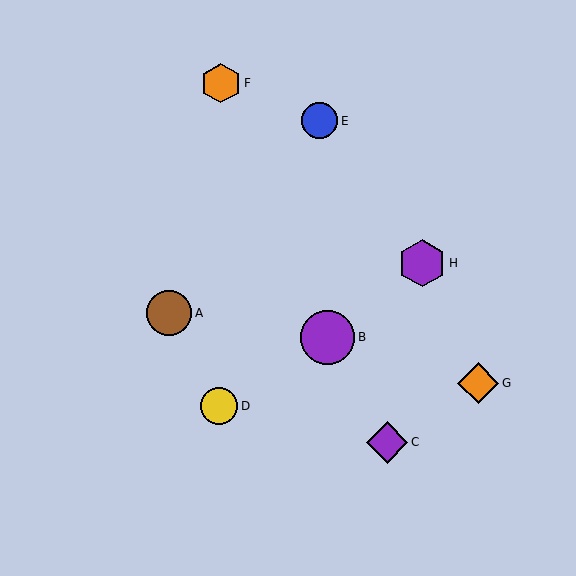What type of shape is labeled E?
Shape E is a blue circle.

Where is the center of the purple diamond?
The center of the purple diamond is at (387, 442).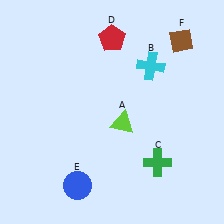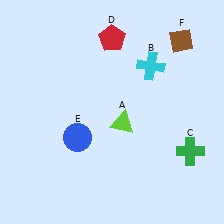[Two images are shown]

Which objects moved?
The objects that moved are: the green cross (C), the blue circle (E).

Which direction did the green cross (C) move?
The green cross (C) moved right.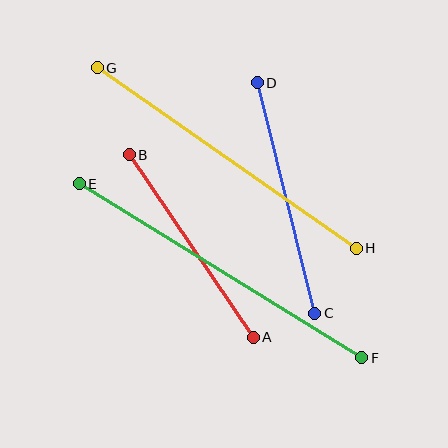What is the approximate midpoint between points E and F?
The midpoint is at approximately (221, 271) pixels.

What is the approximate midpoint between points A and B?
The midpoint is at approximately (191, 246) pixels.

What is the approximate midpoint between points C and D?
The midpoint is at approximately (286, 198) pixels.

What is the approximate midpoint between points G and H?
The midpoint is at approximately (227, 158) pixels.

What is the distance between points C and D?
The distance is approximately 237 pixels.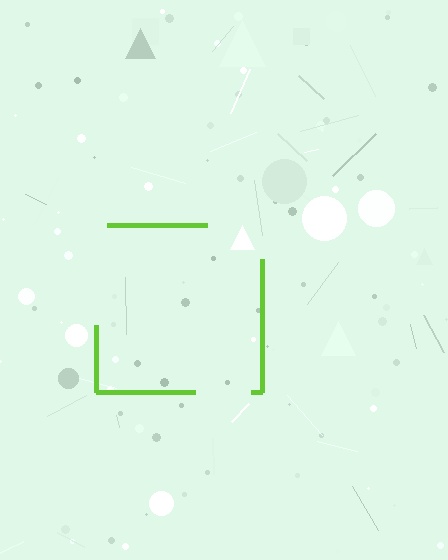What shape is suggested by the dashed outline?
The dashed outline suggests a square.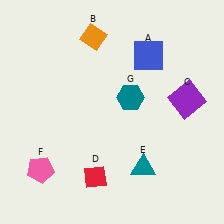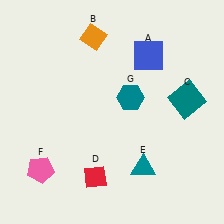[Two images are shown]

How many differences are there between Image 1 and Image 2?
There is 1 difference between the two images.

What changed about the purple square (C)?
In Image 1, C is purple. In Image 2, it changed to teal.